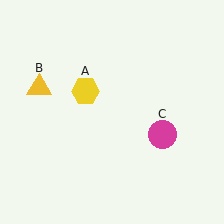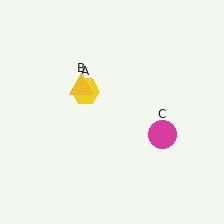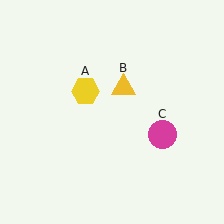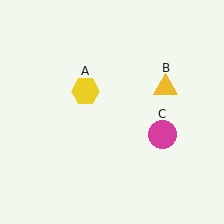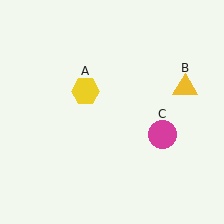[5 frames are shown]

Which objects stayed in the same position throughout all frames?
Yellow hexagon (object A) and magenta circle (object C) remained stationary.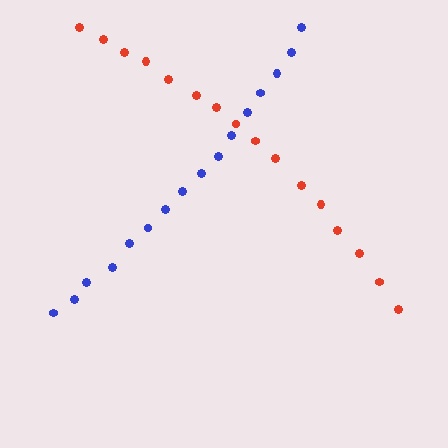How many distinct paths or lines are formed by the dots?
There are 2 distinct paths.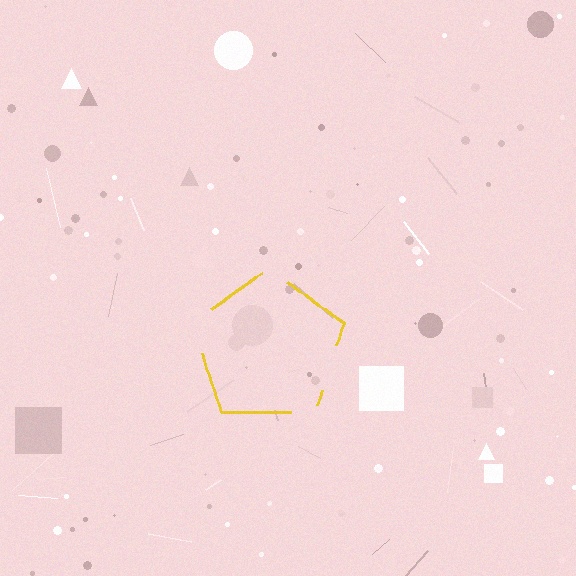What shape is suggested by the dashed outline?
The dashed outline suggests a pentagon.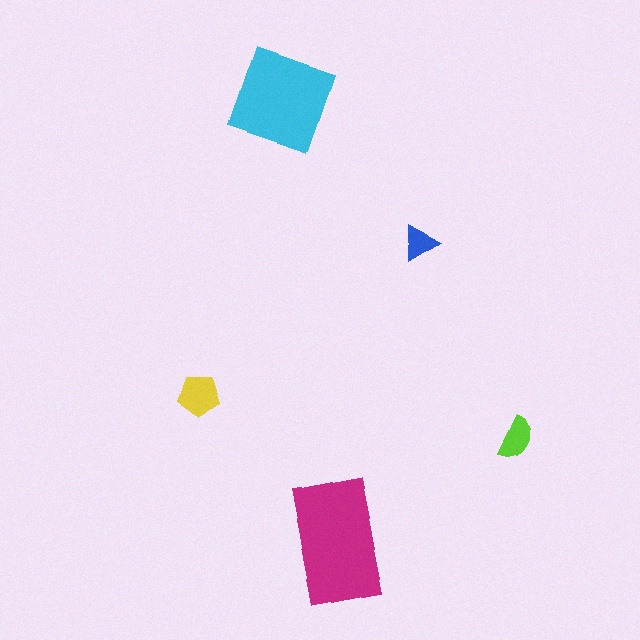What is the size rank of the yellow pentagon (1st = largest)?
3rd.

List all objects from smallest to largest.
The blue triangle, the lime semicircle, the yellow pentagon, the cyan diamond, the magenta rectangle.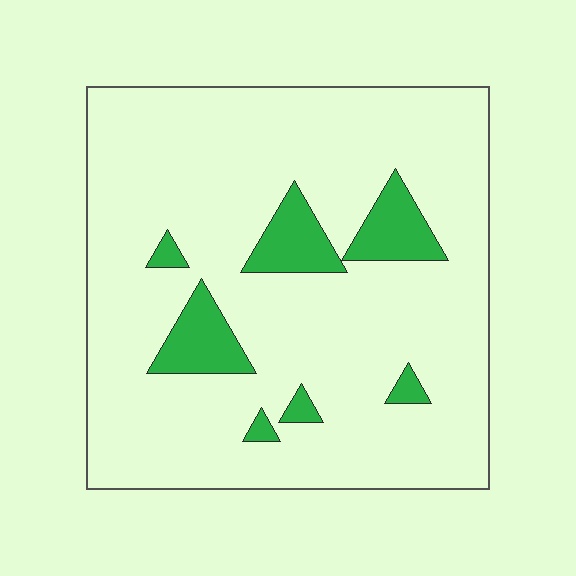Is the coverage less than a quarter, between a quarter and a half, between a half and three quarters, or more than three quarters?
Less than a quarter.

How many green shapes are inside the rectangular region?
7.